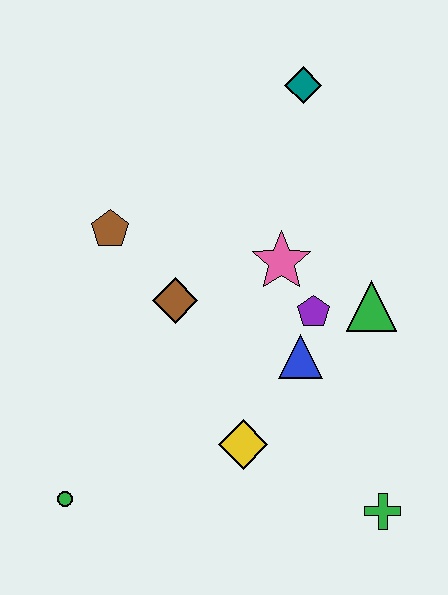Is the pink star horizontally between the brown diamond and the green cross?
Yes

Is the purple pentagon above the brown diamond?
No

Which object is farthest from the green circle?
The teal diamond is farthest from the green circle.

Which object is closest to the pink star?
The purple pentagon is closest to the pink star.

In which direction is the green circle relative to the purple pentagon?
The green circle is to the left of the purple pentagon.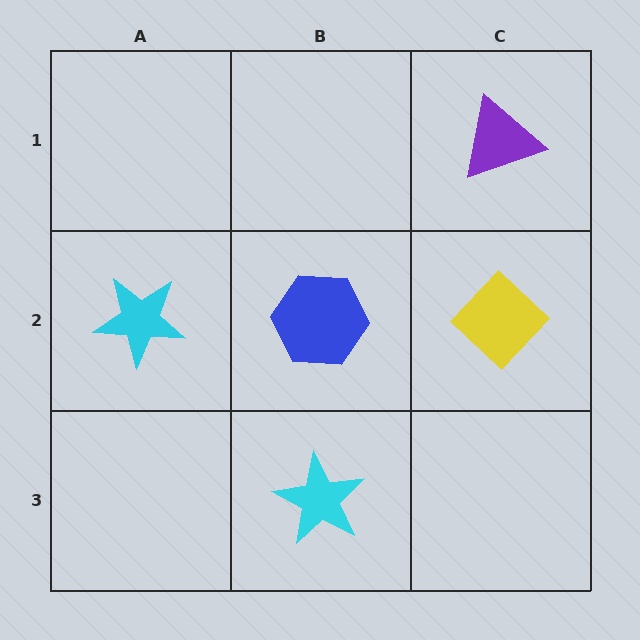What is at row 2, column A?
A cyan star.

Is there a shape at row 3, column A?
No, that cell is empty.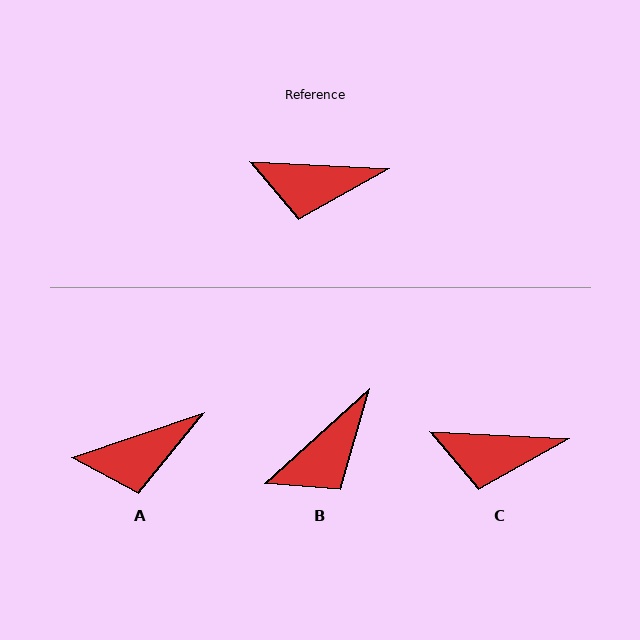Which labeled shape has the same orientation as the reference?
C.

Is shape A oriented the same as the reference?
No, it is off by about 21 degrees.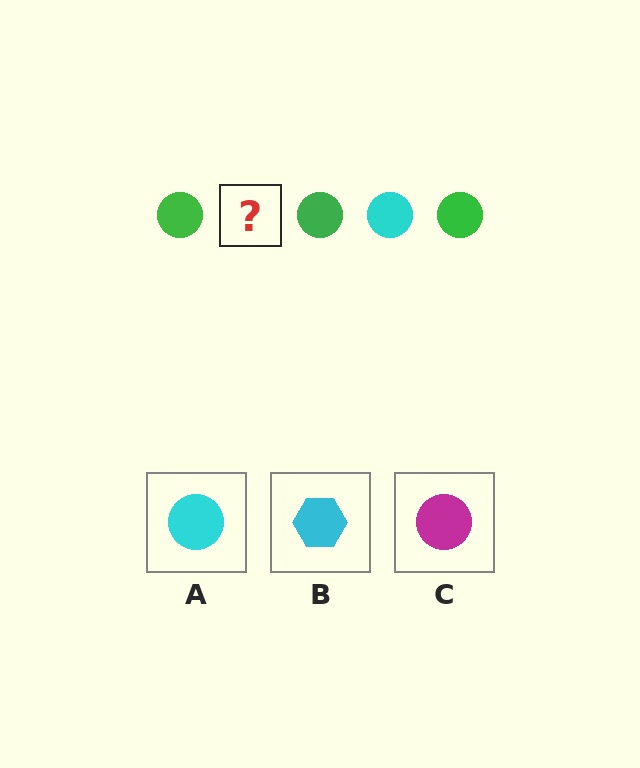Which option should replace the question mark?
Option A.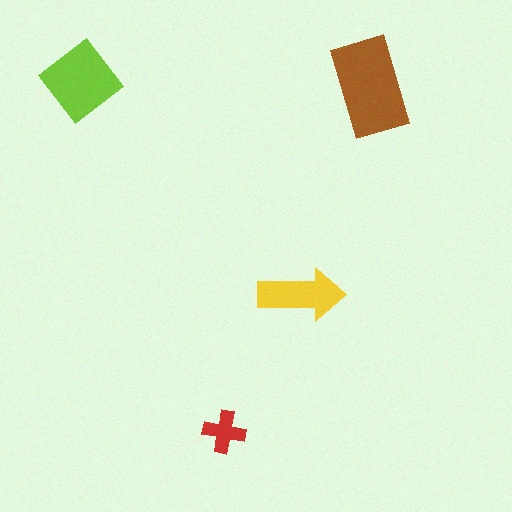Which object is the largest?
The brown rectangle.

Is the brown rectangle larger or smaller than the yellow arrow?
Larger.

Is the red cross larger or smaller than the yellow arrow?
Smaller.